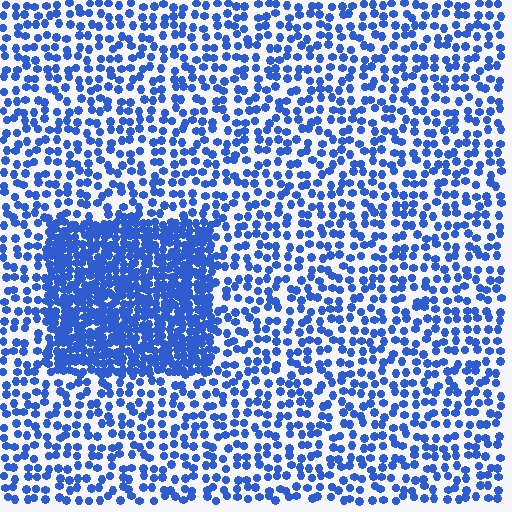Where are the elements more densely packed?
The elements are more densely packed inside the rectangle boundary.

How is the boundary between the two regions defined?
The boundary is defined by a change in element density (approximately 2.5x ratio). All elements are the same color, size, and shape.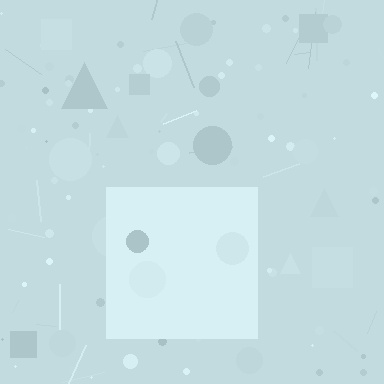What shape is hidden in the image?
A square is hidden in the image.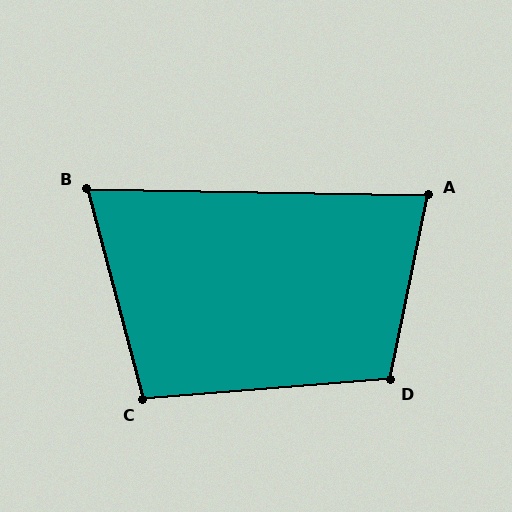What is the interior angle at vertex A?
Approximately 79 degrees (acute).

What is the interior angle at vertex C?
Approximately 101 degrees (obtuse).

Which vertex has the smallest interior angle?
B, at approximately 74 degrees.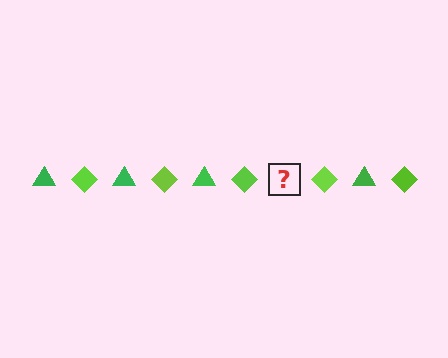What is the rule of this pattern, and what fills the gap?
The rule is that the pattern alternates between green triangle and lime diamond. The gap should be filled with a green triangle.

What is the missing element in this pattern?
The missing element is a green triangle.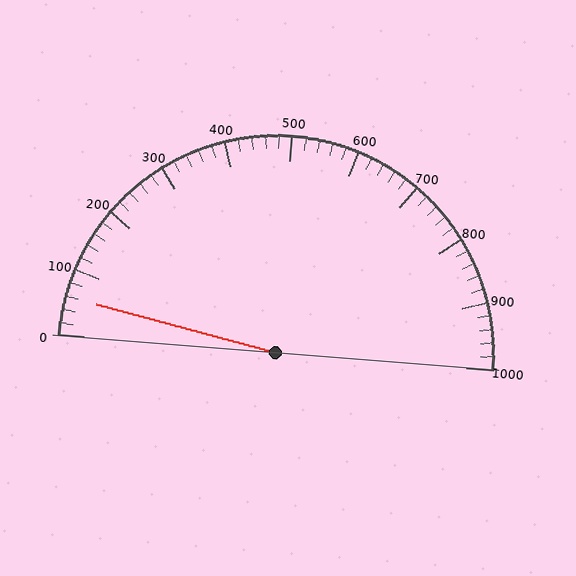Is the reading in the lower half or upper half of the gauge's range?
The reading is in the lower half of the range (0 to 1000).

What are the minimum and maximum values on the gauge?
The gauge ranges from 0 to 1000.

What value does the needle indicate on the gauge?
The needle indicates approximately 60.